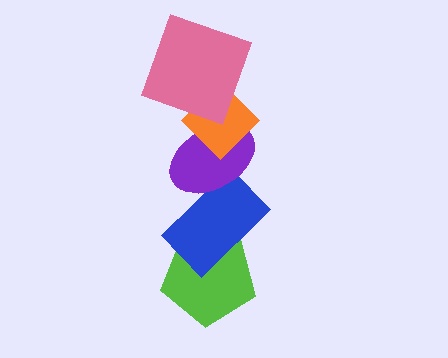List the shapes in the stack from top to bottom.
From top to bottom: the pink square, the orange diamond, the purple ellipse, the blue rectangle, the lime pentagon.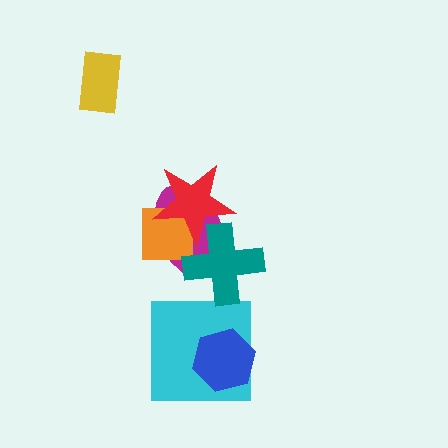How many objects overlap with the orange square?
2 objects overlap with the orange square.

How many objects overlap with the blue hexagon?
1 object overlaps with the blue hexagon.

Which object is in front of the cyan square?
The blue hexagon is in front of the cyan square.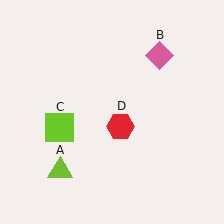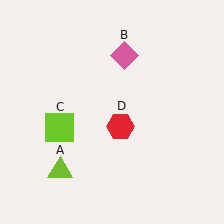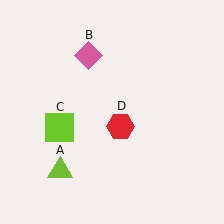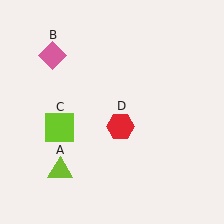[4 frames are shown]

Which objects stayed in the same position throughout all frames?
Lime triangle (object A) and lime square (object C) and red hexagon (object D) remained stationary.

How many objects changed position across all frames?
1 object changed position: pink diamond (object B).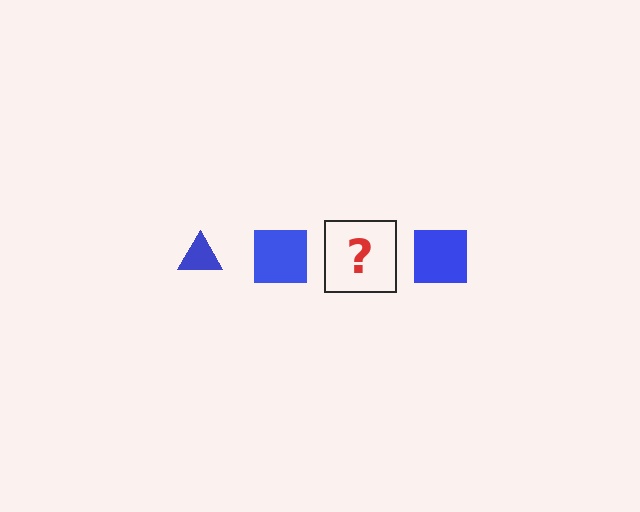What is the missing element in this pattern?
The missing element is a blue triangle.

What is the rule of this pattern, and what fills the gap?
The rule is that the pattern cycles through triangle, square shapes in blue. The gap should be filled with a blue triangle.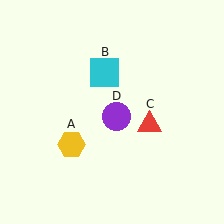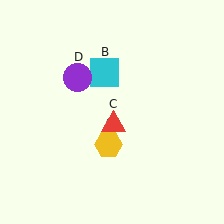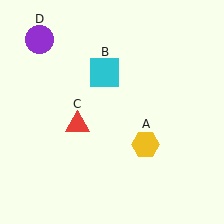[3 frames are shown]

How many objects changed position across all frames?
3 objects changed position: yellow hexagon (object A), red triangle (object C), purple circle (object D).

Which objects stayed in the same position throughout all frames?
Cyan square (object B) remained stationary.